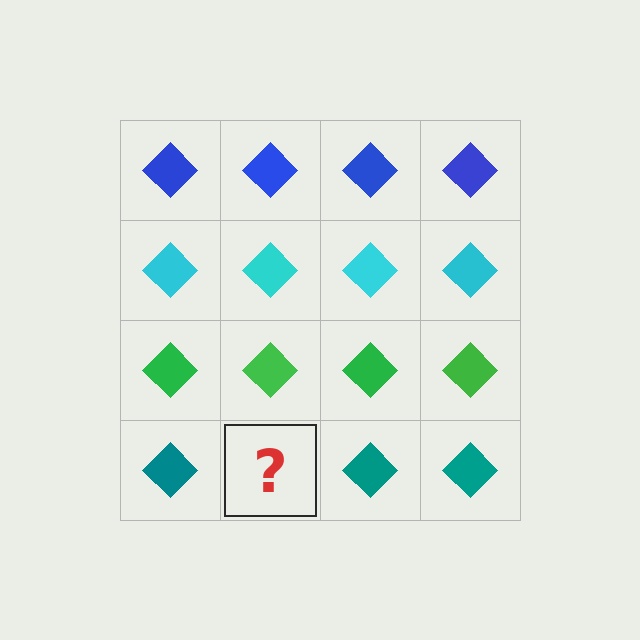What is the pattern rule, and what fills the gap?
The rule is that each row has a consistent color. The gap should be filled with a teal diamond.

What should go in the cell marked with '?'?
The missing cell should contain a teal diamond.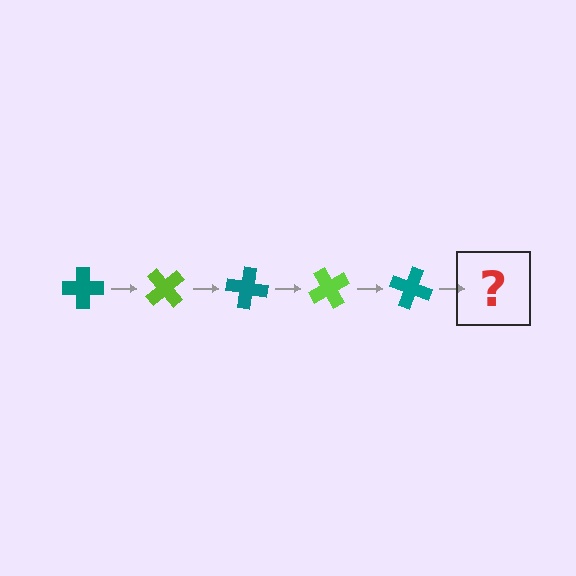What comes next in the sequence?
The next element should be a lime cross, rotated 250 degrees from the start.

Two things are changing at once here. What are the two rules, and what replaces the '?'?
The two rules are that it rotates 50 degrees each step and the color cycles through teal and lime. The '?' should be a lime cross, rotated 250 degrees from the start.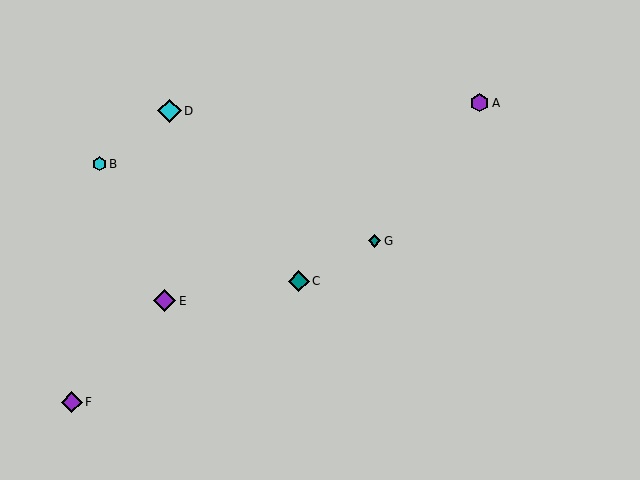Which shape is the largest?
The cyan diamond (labeled D) is the largest.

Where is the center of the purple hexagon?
The center of the purple hexagon is at (480, 103).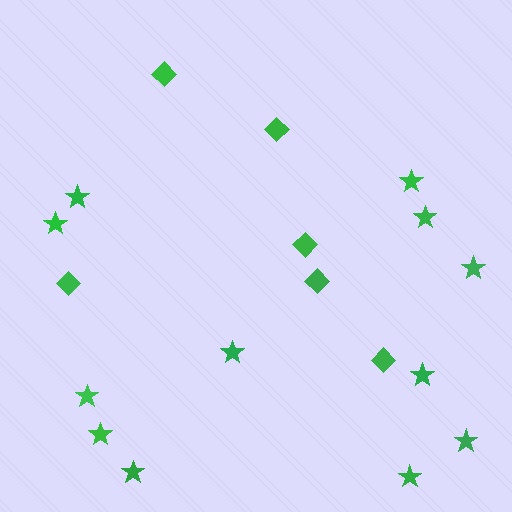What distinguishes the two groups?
There are 2 groups: one group of diamonds (6) and one group of stars (12).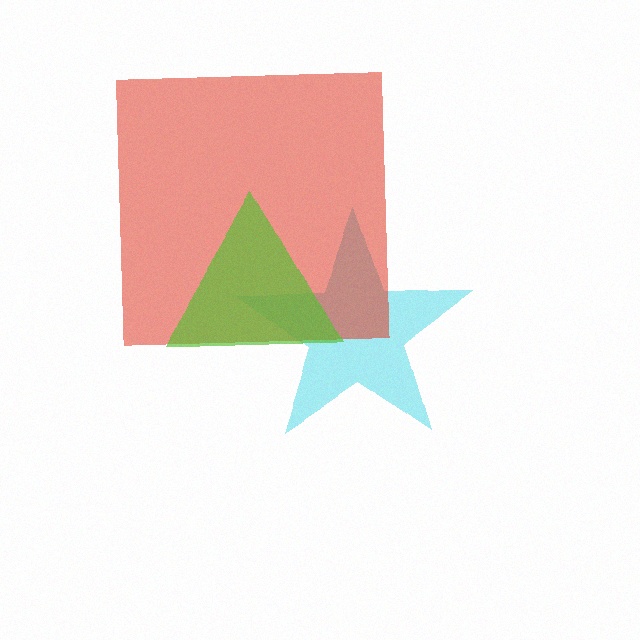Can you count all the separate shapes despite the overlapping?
Yes, there are 3 separate shapes.